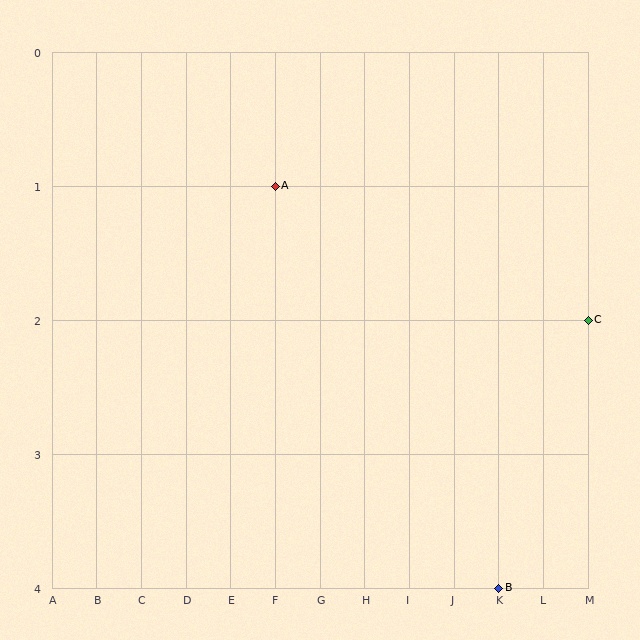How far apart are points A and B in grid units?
Points A and B are 5 columns and 3 rows apart (about 5.8 grid units diagonally).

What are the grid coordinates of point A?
Point A is at grid coordinates (F, 1).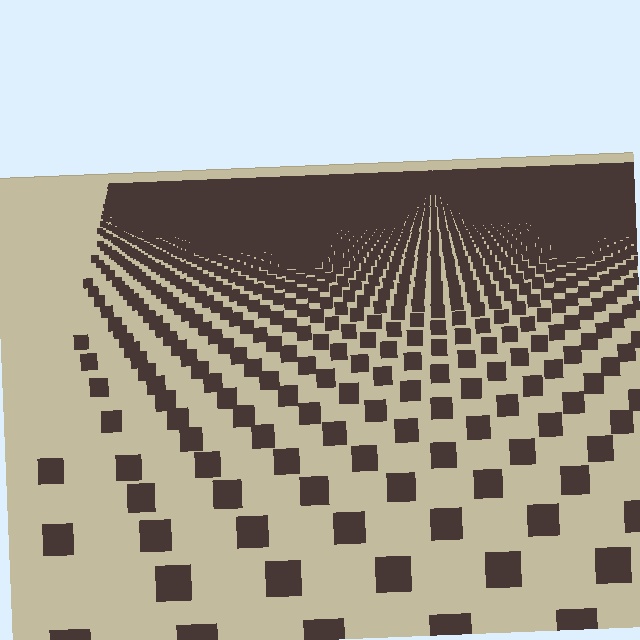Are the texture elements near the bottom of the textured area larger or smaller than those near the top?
Larger. Near the bottom, elements are closer to the viewer and appear at a bigger on-screen size.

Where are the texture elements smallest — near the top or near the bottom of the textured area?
Near the top.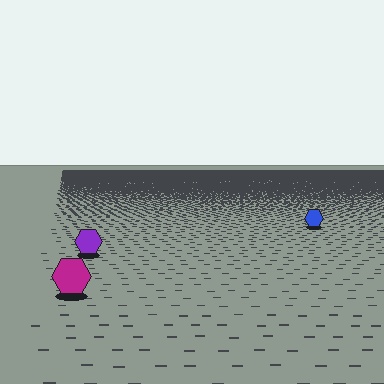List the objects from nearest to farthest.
From nearest to farthest: the magenta hexagon, the purple hexagon, the blue hexagon.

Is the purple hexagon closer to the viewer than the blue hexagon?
Yes. The purple hexagon is closer — you can tell from the texture gradient: the ground texture is coarser near it.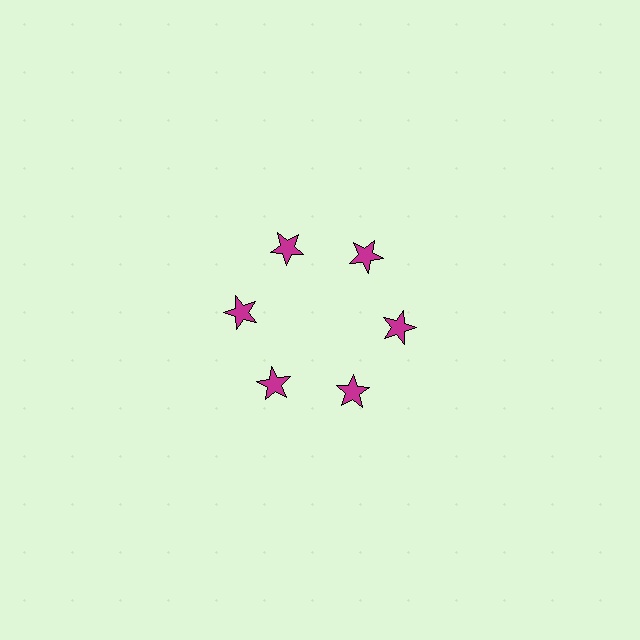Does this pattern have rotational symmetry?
Yes, this pattern has 6-fold rotational symmetry. It looks the same after rotating 60 degrees around the center.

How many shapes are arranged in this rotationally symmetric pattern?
There are 6 shapes, arranged in 6 groups of 1.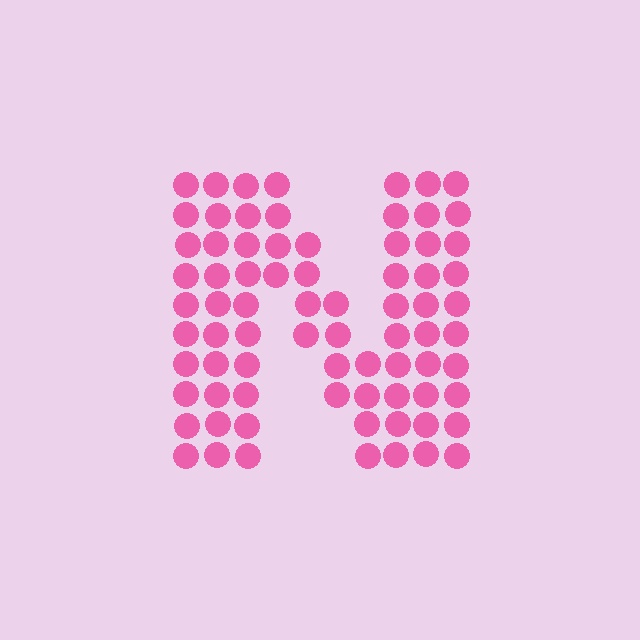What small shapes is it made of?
It is made of small circles.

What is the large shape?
The large shape is the letter N.